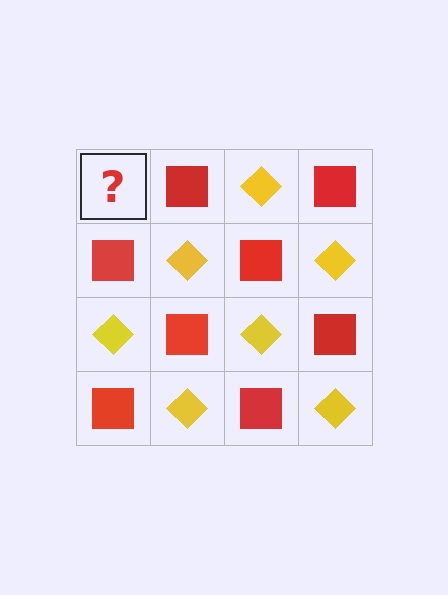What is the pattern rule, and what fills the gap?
The rule is that it alternates yellow diamond and red square in a checkerboard pattern. The gap should be filled with a yellow diamond.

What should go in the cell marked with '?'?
The missing cell should contain a yellow diamond.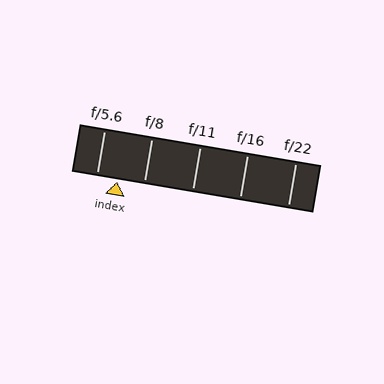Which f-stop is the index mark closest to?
The index mark is closest to f/5.6.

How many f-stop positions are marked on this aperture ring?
There are 5 f-stop positions marked.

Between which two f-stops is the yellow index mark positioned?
The index mark is between f/5.6 and f/8.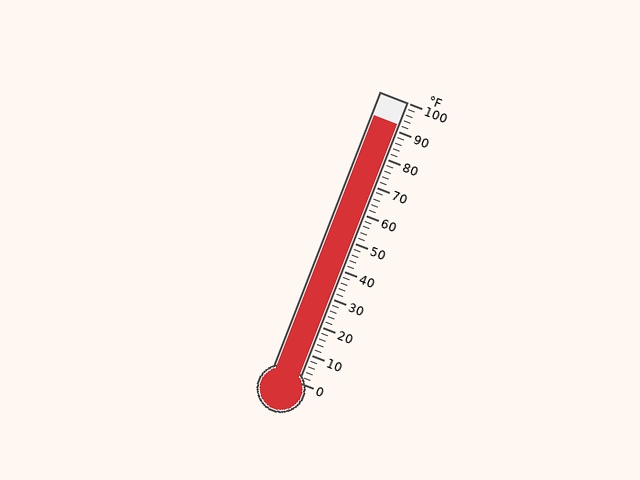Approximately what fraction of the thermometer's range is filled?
The thermometer is filled to approximately 90% of its range.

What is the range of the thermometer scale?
The thermometer scale ranges from 0°F to 100°F.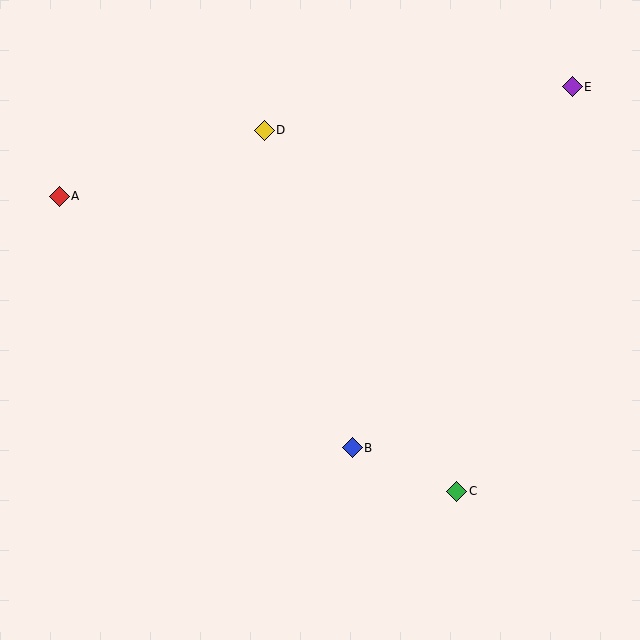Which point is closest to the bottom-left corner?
Point B is closest to the bottom-left corner.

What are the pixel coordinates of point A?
Point A is at (59, 196).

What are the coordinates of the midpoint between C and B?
The midpoint between C and B is at (404, 469).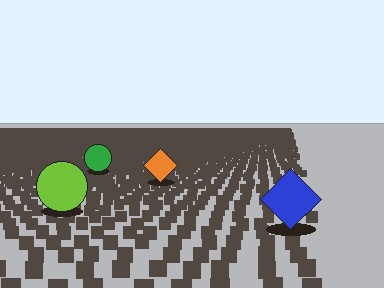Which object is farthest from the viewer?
The green circle is farthest from the viewer. It appears smaller and the ground texture around it is denser.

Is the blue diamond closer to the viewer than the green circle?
Yes. The blue diamond is closer — you can tell from the texture gradient: the ground texture is coarser near it.